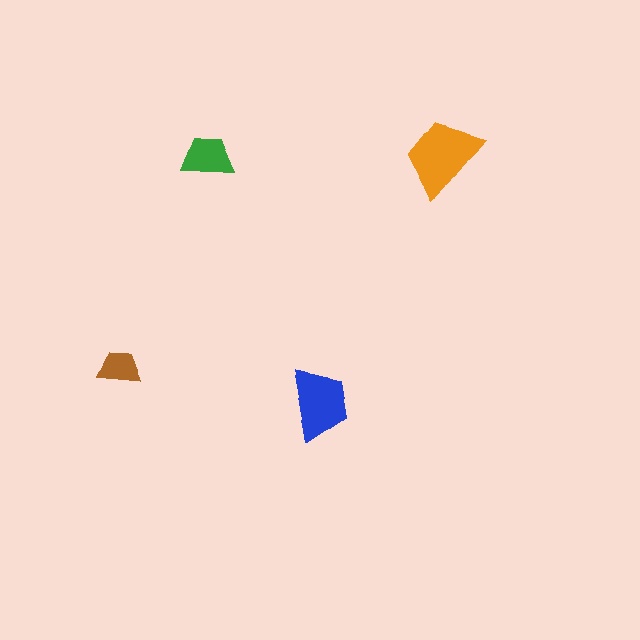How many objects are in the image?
There are 4 objects in the image.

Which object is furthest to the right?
The orange trapezoid is rightmost.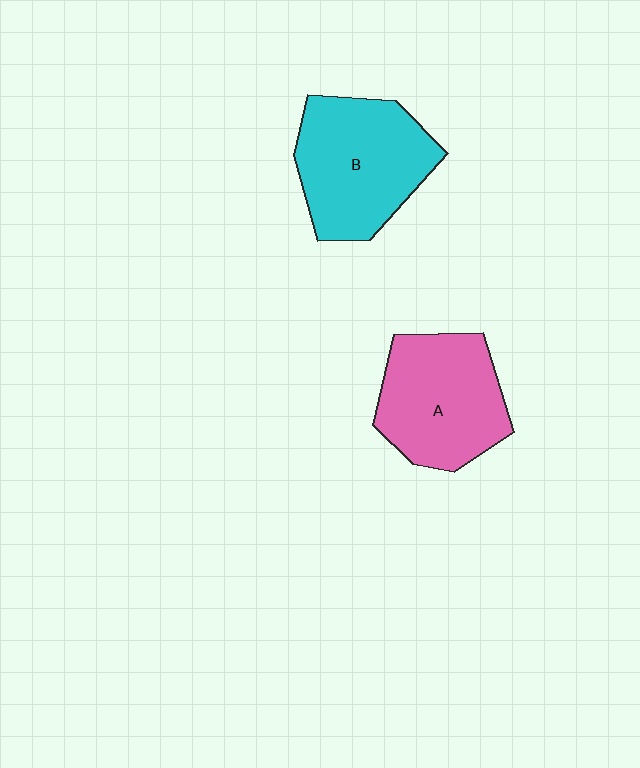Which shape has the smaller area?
Shape A (pink).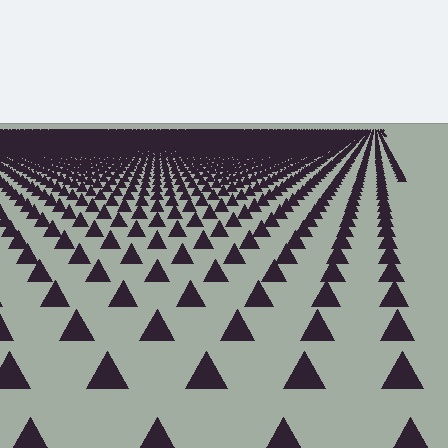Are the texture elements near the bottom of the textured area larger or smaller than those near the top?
Larger. Near the bottom, elements are closer to the viewer and appear at a bigger on-screen size.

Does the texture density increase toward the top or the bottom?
Density increases toward the top.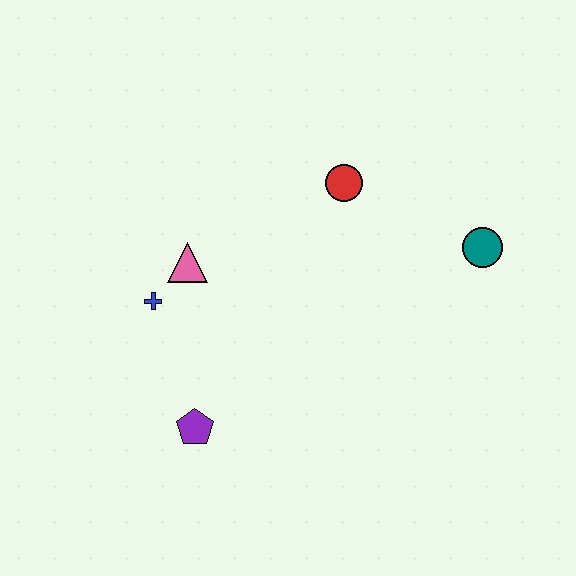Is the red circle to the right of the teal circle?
No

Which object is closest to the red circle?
The teal circle is closest to the red circle.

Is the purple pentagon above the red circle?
No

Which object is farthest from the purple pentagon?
The teal circle is farthest from the purple pentagon.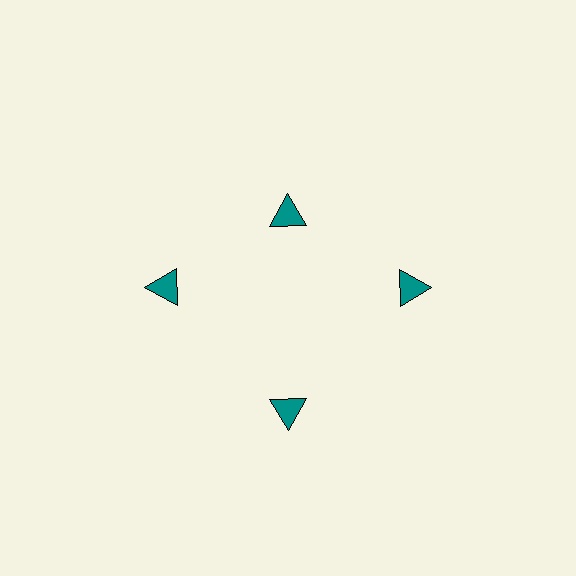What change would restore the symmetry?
The symmetry would be restored by moving it outward, back onto the ring so that all 4 triangles sit at equal angles and equal distance from the center.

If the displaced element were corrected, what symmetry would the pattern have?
It would have 4-fold rotational symmetry — the pattern would map onto itself every 90 degrees.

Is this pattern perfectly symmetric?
No. The 4 teal triangles are arranged in a ring, but one element near the 12 o'clock position is pulled inward toward the center, breaking the 4-fold rotational symmetry.